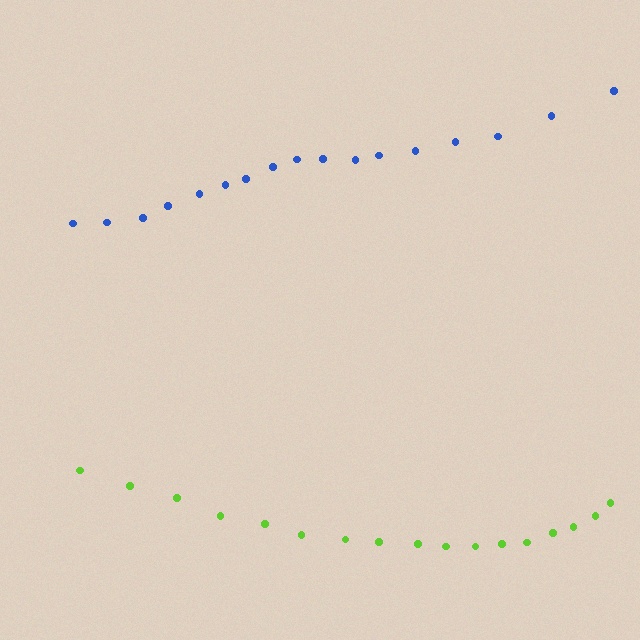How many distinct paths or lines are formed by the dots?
There are 2 distinct paths.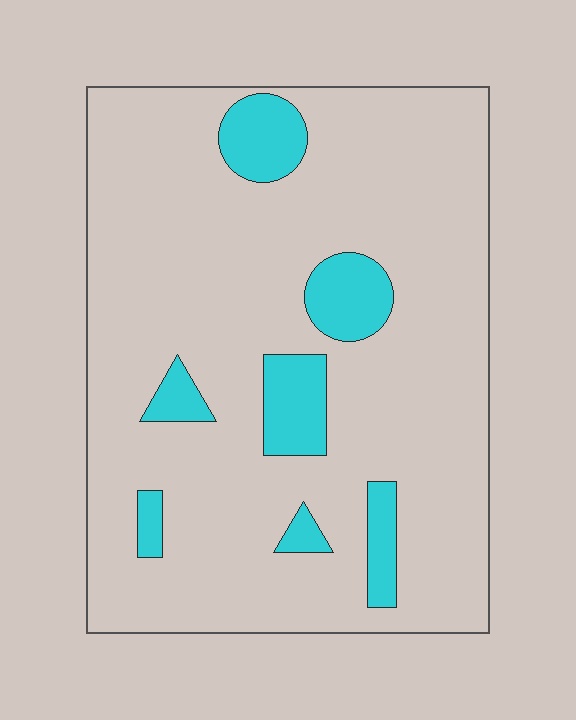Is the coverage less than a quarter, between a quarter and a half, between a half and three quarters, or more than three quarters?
Less than a quarter.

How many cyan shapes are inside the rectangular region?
7.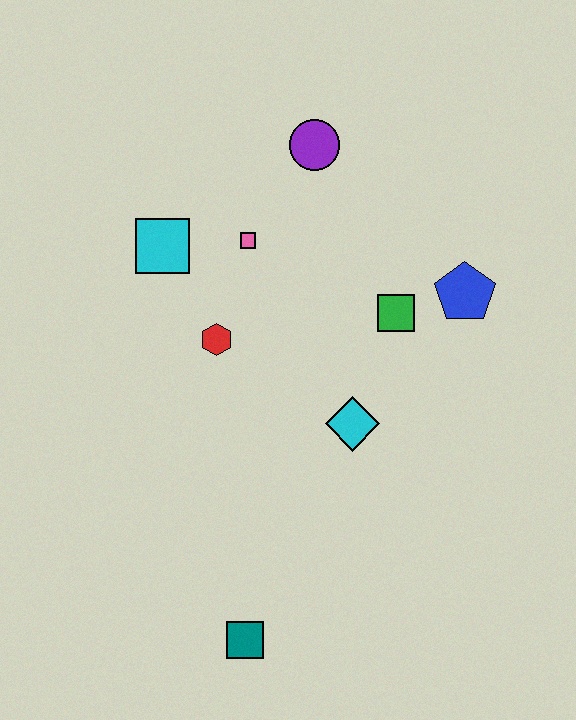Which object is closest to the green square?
The blue pentagon is closest to the green square.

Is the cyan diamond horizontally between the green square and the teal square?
Yes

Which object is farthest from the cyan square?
The teal square is farthest from the cyan square.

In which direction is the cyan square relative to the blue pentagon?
The cyan square is to the left of the blue pentagon.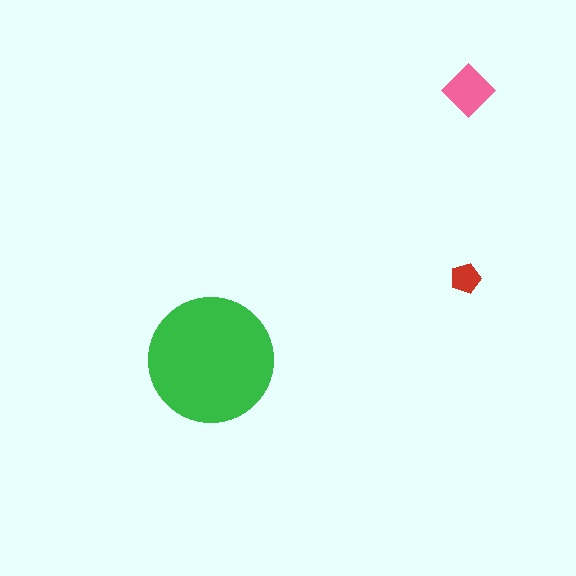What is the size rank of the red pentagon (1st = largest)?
3rd.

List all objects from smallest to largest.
The red pentagon, the pink diamond, the green circle.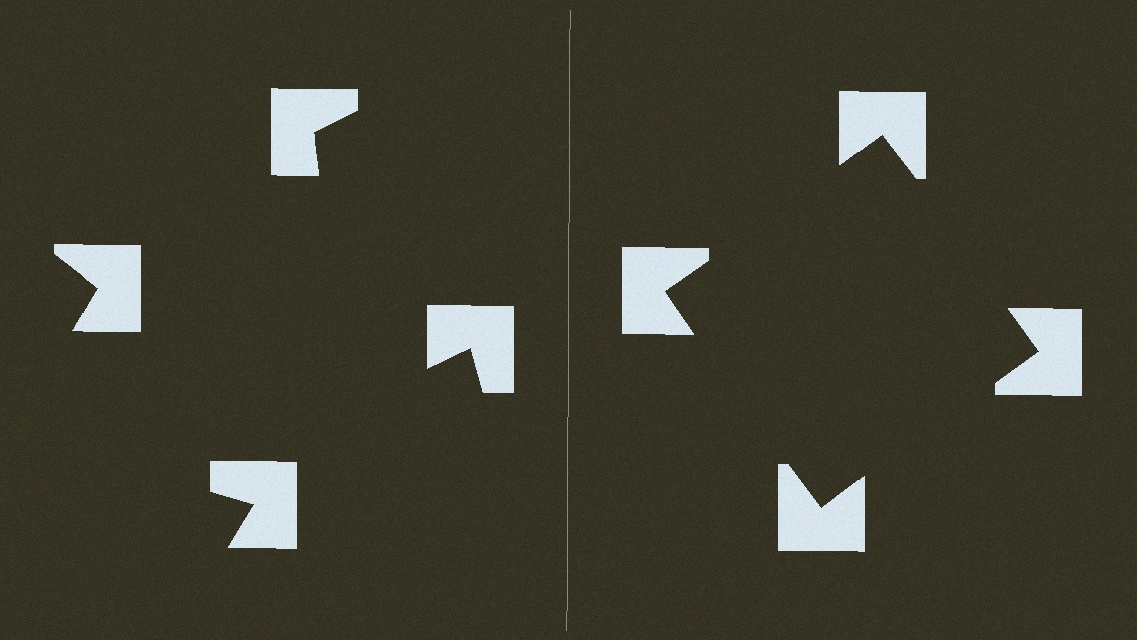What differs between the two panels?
The notched squares are positioned identically on both sides; only the wedge orientations differ. On the right they align to a square; on the left they are misaligned.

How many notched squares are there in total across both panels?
8 — 4 on each side.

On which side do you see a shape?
An illusory square appears on the right side. On the left side the wedge cuts are rotated, so no coherent shape forms.